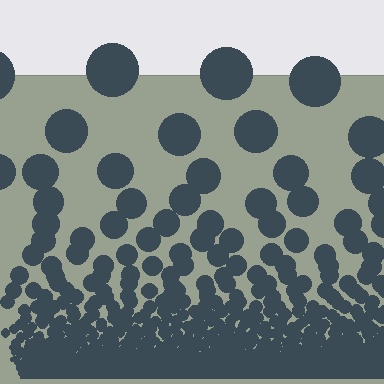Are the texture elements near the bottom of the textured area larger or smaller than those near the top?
Smaller. The gradient is inverted — elements near the bottom are smaller and denser.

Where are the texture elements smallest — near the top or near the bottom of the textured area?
Near the bottom.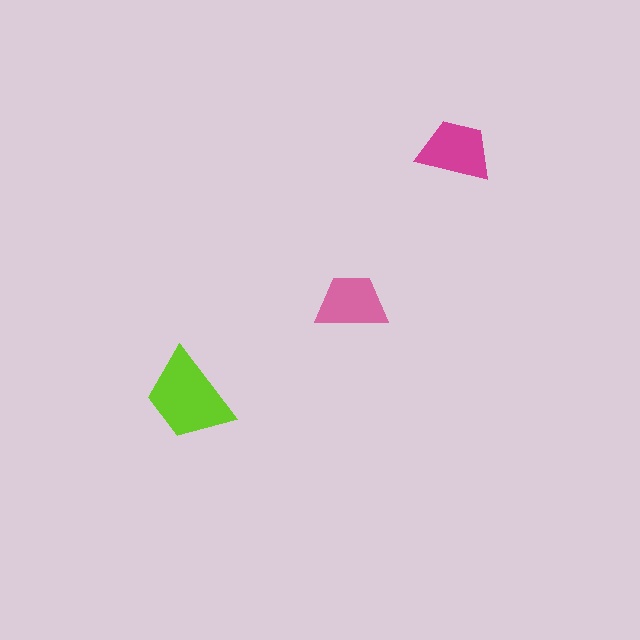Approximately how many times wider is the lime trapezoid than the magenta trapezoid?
About 1.5 times wider.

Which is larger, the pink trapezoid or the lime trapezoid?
The lime one.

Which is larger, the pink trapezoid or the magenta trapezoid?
The magenta one.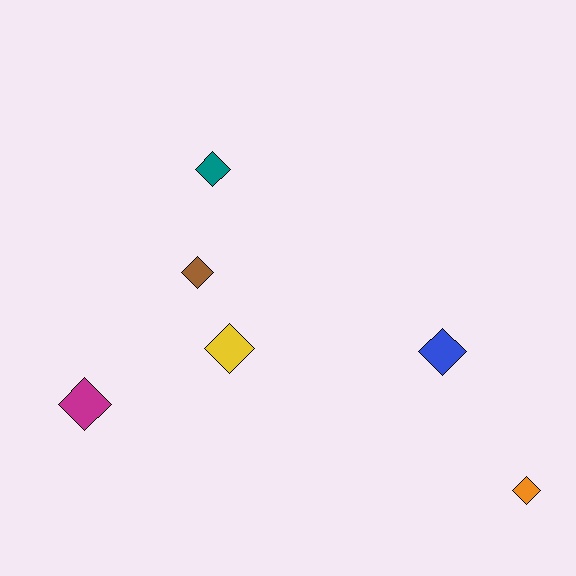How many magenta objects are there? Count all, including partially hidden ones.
There is 1 magenta object.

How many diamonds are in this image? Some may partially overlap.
There are 6 diamonds.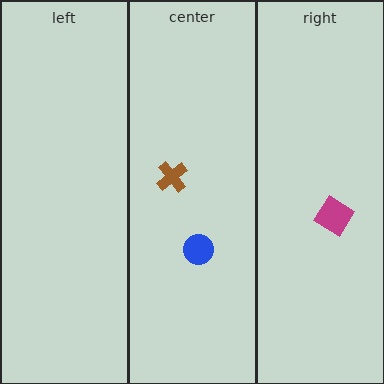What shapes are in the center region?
The brown cross, the blue circle.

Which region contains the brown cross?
The center region.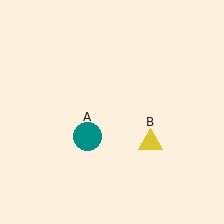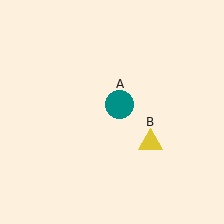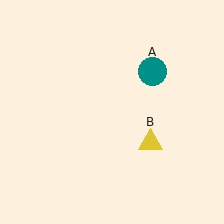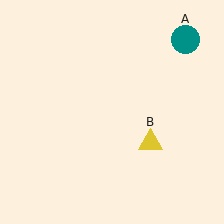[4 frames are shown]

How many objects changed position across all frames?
1 object changed position: teal circle (object A).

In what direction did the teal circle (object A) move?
The teal circle (object A) moved up and to the right.